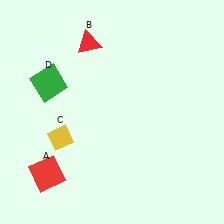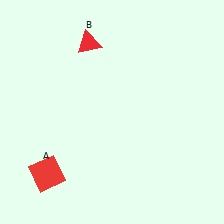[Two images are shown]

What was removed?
The green square (D), the yellow diamond (C) were removed in Image 2.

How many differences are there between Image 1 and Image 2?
There are 2 differences between the two images.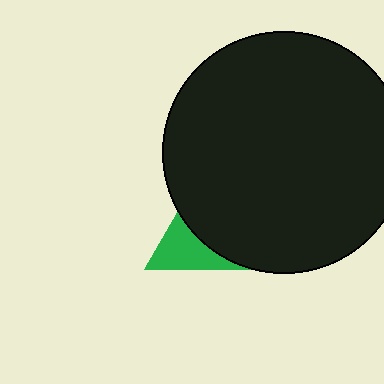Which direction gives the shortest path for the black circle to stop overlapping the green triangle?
Moving toward the upper-right gives the shortest separation.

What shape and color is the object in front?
The object in front is a black circle.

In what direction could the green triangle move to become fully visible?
The green triangle could move toward the lower-left. That would shift it out from behind the black circle entirely.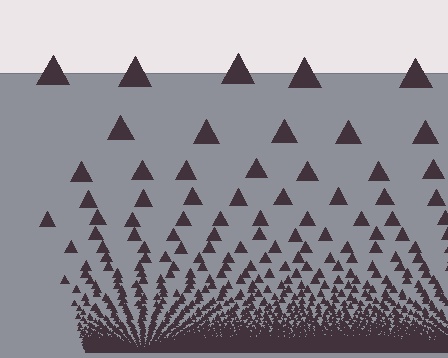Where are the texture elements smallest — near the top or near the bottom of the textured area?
Near the bottom.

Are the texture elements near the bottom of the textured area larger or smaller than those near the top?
Smaller. The gradient is inverted — elements near the bottom are smaller and denser.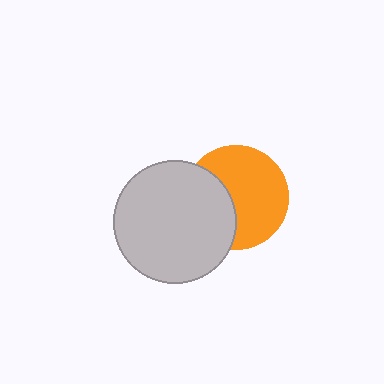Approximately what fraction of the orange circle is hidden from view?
Roughly 37% of the orange circle is hidden behind the light gray circle.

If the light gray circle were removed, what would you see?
You would see the complete orange circle.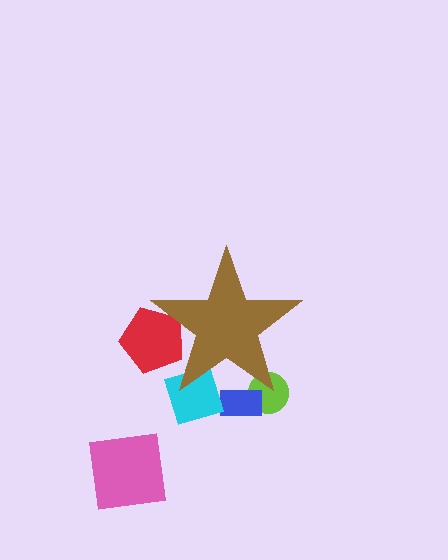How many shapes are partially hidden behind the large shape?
4 shapes are partially hidden.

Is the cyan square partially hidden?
Yes, the cyan square is partially hidden behind the brown star.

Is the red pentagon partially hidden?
Yes, the red pentagon is partially hidden behind the brown star.